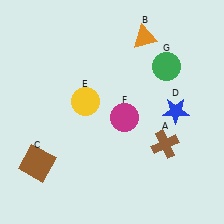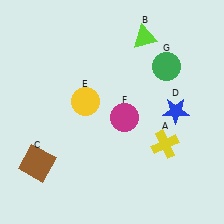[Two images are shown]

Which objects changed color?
A changed from brown to yellow. B changed from orange to lime.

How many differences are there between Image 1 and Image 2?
There are 2 differences between the two images.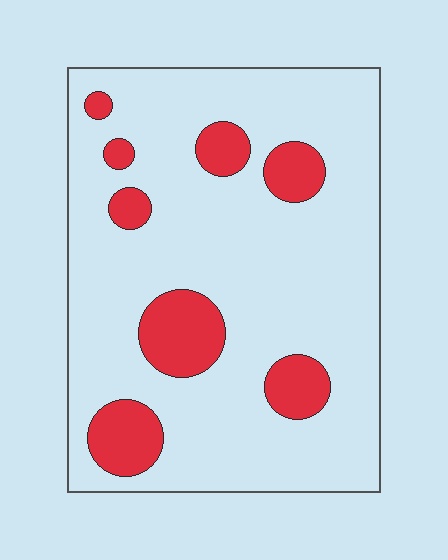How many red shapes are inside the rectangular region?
8.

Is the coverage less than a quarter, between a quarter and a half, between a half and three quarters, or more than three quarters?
Less than a quarter.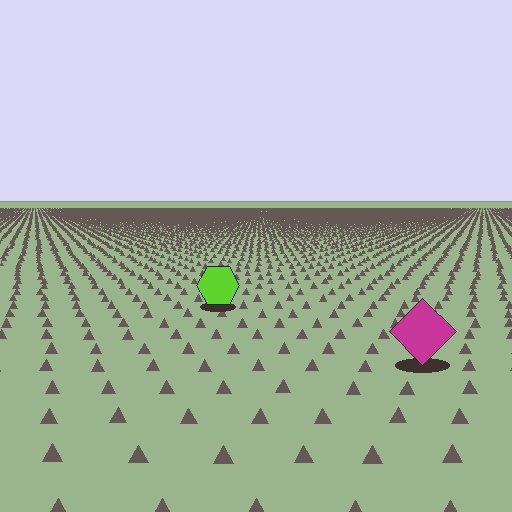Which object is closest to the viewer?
The magenta diamond is closest. The texture marks near it are larger and more spread out.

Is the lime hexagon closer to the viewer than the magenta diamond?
No. The magenta diamond is closer — you can tell from the texture gradient: the ground texture is coarser near it.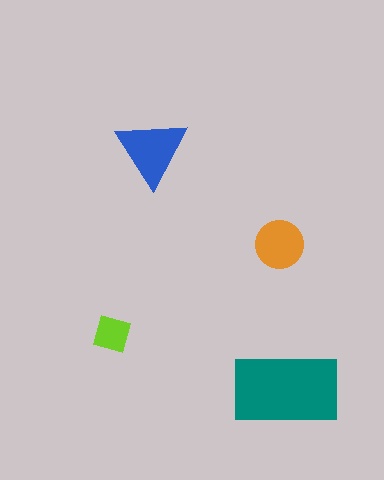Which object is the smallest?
The lime square.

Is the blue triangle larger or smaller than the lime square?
Larger.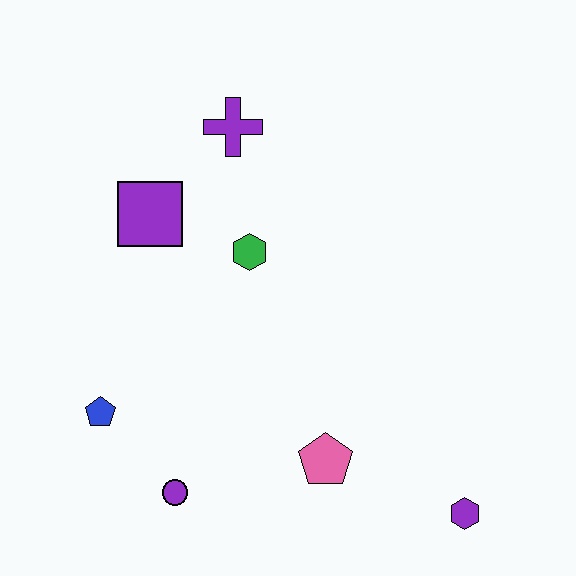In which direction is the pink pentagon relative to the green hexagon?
The pink pentagon is below the green hexagon.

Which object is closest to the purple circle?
The blue pentagon is closest to the purple circle.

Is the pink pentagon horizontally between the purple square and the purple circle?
No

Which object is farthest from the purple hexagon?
The purple cross is farthest from the purple hexagon.